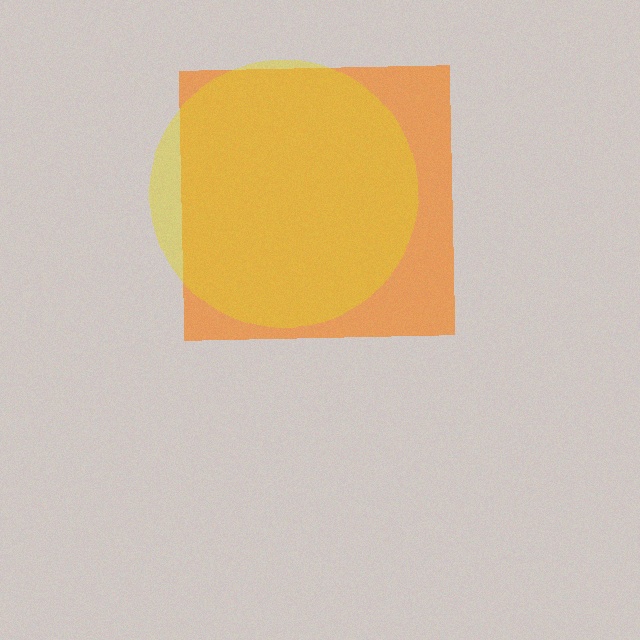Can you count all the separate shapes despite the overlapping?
Yes, there are 2 separate shapes.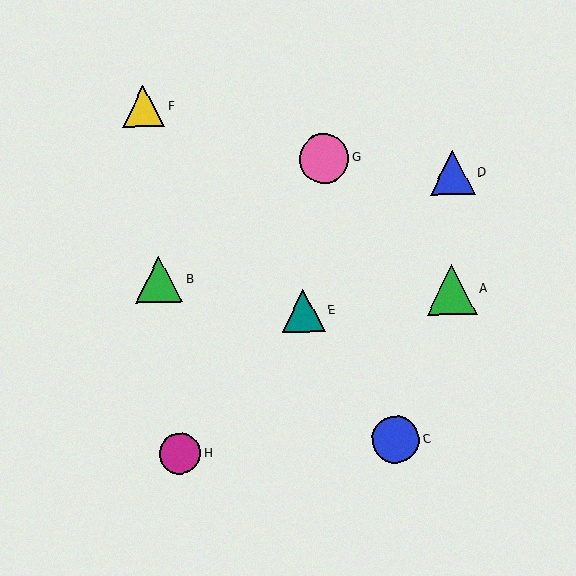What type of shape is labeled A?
Shape A is a green triangle.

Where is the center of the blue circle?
The center of the blue circle is at (396, 440).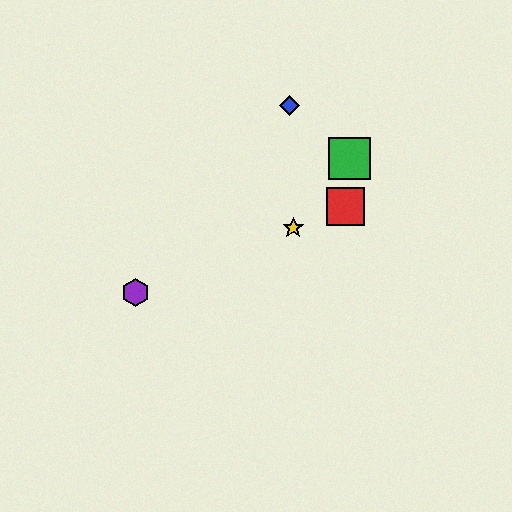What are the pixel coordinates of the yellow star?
The yellow star is at (293, 228).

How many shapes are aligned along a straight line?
3 shapes (the red square, the yellow star, the purple hexagon) are aligned along a straight line.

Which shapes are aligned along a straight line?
The red square, the yellow star, the purple hexagon are aligned along a straight line.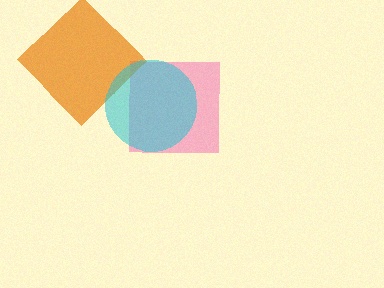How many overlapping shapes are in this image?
There are 3 overlapping shapes in the image.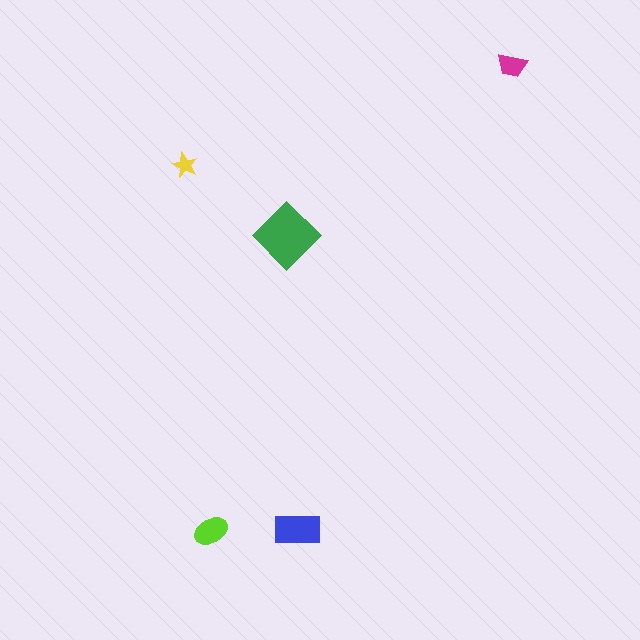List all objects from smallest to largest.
The yellow star, the magenta trapezoid, the lime ellipse, the blue rectangle, the green diamond.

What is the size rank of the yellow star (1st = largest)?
5th.